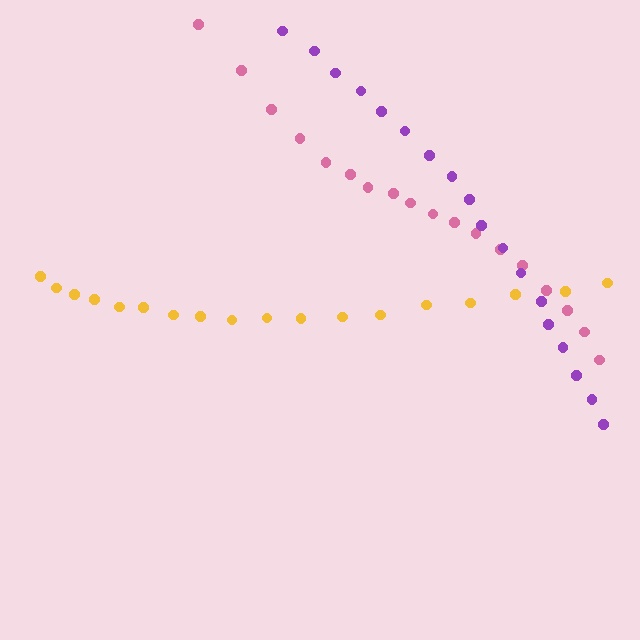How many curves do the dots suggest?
There are 3 distinct paths.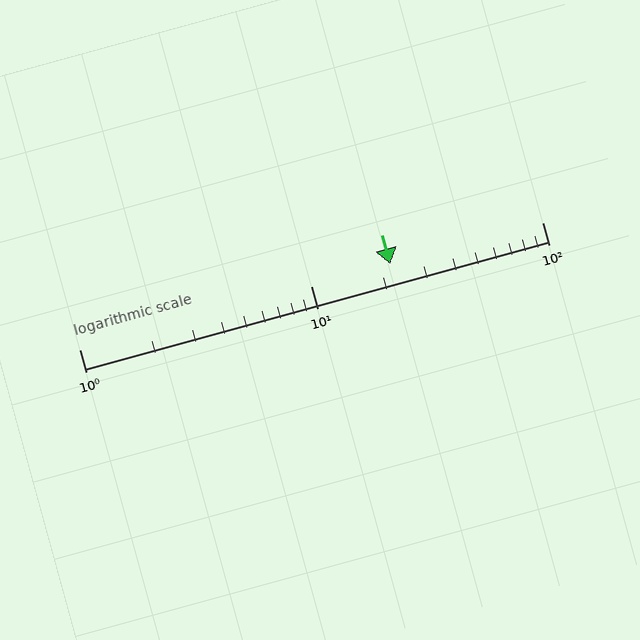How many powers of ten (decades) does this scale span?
The scale spans 2 decades, from 1 to 100.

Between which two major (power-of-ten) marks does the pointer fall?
The pointer is between 10 and 100.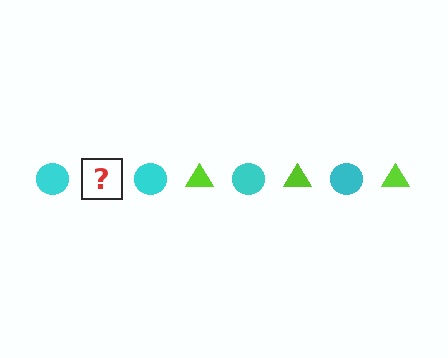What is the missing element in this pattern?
The missing element is a lime triangle.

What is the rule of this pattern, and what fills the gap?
The rule is that the pattern alternates between cyan circle and lime triangle. The gap should be filled with a lime triangle.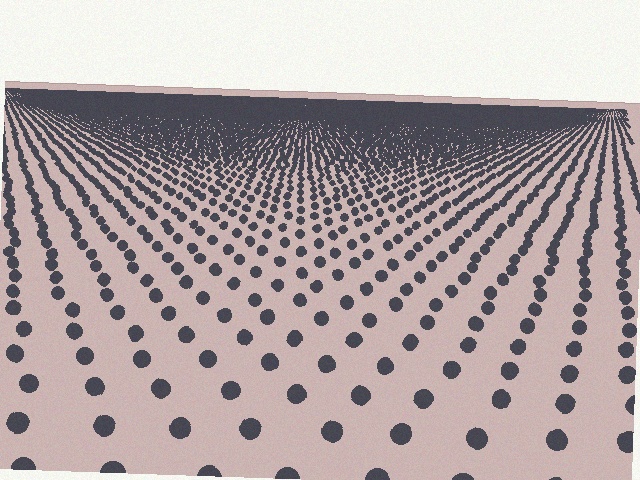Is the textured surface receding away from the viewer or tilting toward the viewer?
The surface is receding away from the viewer. Texture elements get smaller and denser toward the top.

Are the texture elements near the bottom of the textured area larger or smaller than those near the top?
Larger. Near the bottom, elements are closer to the viewer and appear at a bigger on-screen size.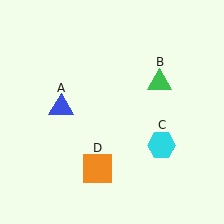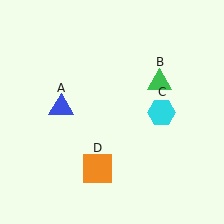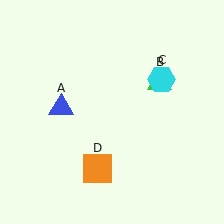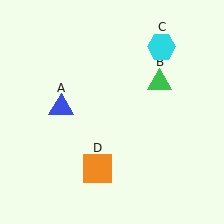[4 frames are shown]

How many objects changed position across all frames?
1 object changed position: cyan hexagon (object C).